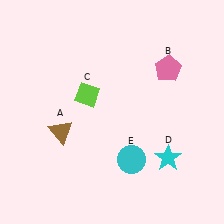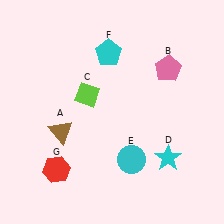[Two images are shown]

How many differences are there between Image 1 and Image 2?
There are 2 differences between the two images.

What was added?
A cyan pentagon (F), a red hexagon (G) were added in Image 2.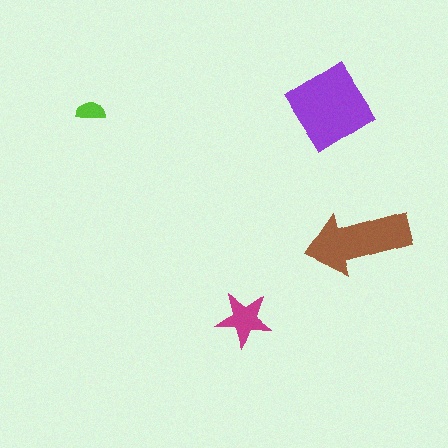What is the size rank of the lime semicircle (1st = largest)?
4th.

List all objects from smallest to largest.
The lime semicircle, the magenta star, the brown arrow, the purple diamond.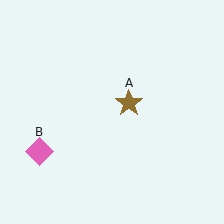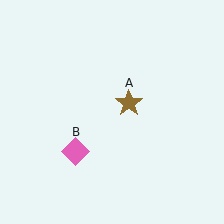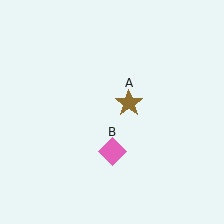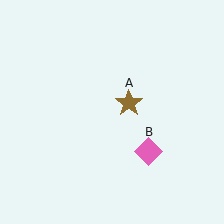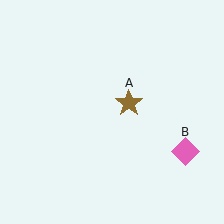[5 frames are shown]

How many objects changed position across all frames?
1 object changed position: pink diamond (object B).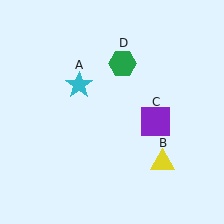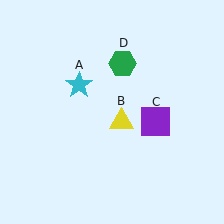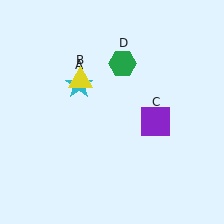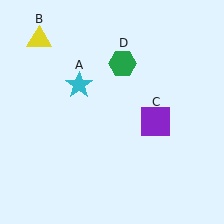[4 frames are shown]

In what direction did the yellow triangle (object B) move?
The yellow triangle (object B) moved up and to the left.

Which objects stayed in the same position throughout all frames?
Cyan star (object A) and purple square (object C) and green hexagon (object D) remained stationary.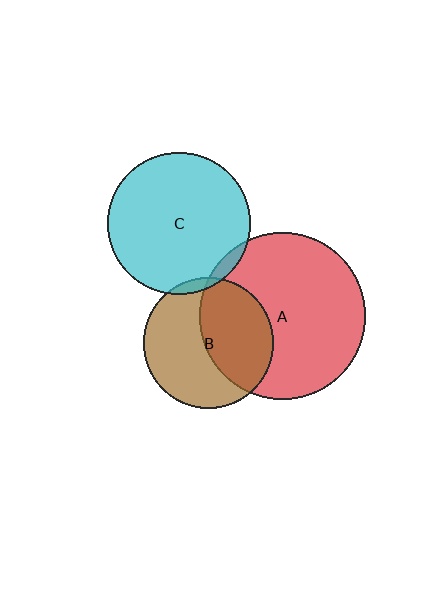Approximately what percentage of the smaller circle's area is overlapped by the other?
Approximately 45%.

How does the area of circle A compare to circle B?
Approximately 1.6 times.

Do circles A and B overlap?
Yes.